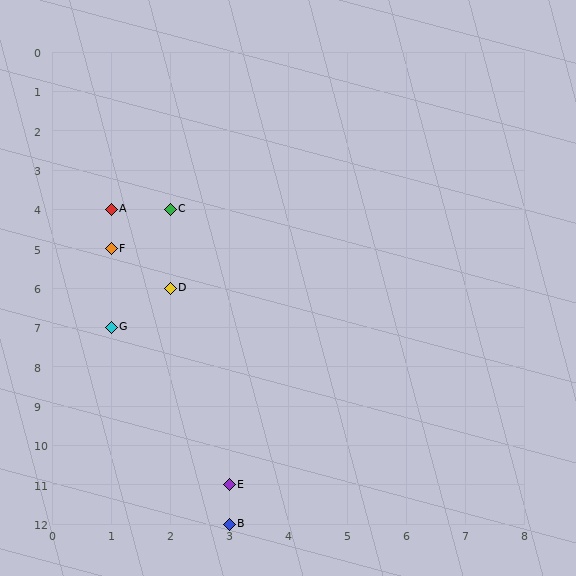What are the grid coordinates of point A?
Point A is at grid coordinates (1, 4).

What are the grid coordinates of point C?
Point C is at grid coordinates (2, 4).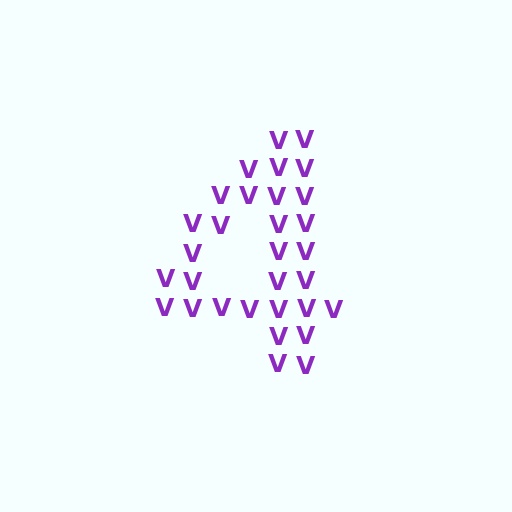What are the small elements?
The small elements are letter V's.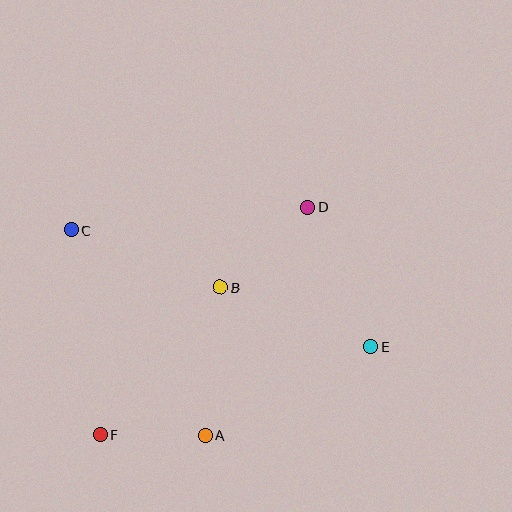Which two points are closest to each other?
Points A and F are closest to each other.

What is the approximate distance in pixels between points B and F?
The distance between B and F is approximately 189 pixels.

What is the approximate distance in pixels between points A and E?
The distance between A and E is approximately 187 pixels.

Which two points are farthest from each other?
Points C and E are farthest from each other.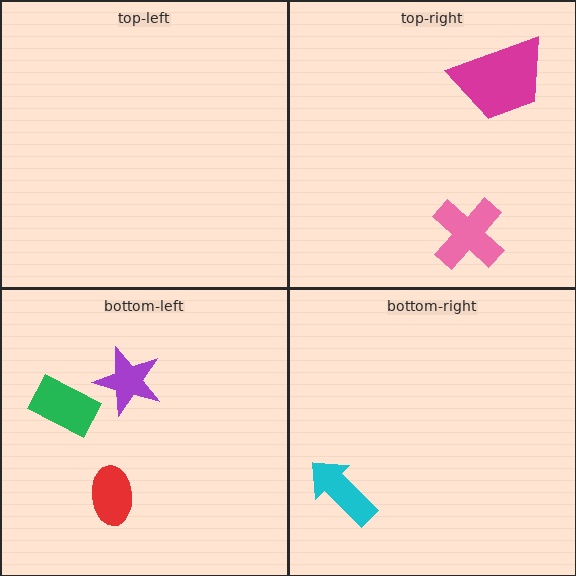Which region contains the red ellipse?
The bottom-left region.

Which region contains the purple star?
The bottom-left region.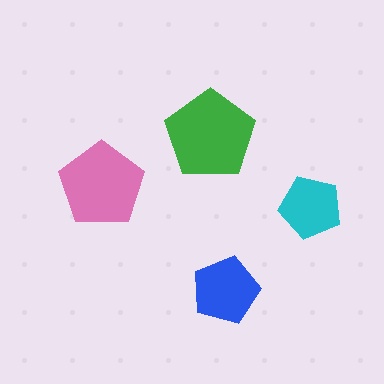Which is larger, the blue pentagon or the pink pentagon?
The pink one.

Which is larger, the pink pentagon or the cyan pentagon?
The pink one.